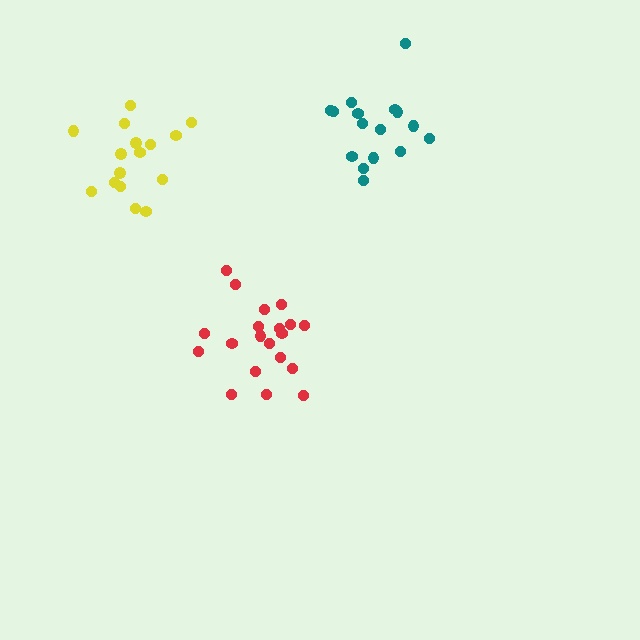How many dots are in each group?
Group 1: 16 dots, Group 2: 20 dots, Group 3: 16 dots (52 total).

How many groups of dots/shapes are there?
There are 3 groups.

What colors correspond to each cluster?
The clusters are colored: teal, red, yellow.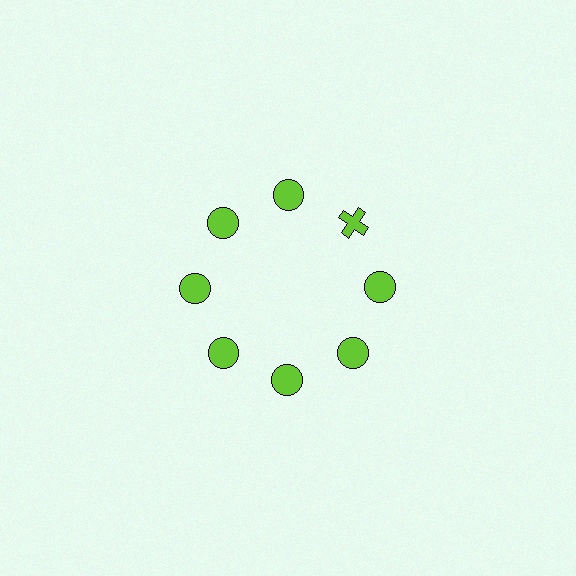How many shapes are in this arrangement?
There are 8 shapes arranged in a ring pattern.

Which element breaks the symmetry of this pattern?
The lime cross at roughly the 2 o'clock position breaks the symmetry. All other shapes are lime circles.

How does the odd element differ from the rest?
It has a different shape: cross instead of circle.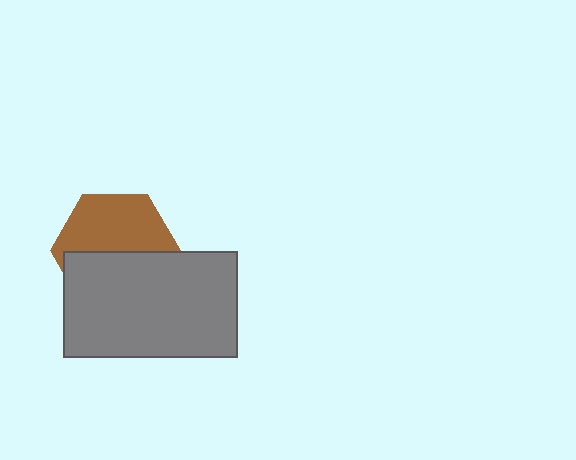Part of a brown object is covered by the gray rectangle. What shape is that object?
It is a hexagon.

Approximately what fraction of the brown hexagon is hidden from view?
Roughly 48% of the brown hexagon is hidden behind the gray rectangle.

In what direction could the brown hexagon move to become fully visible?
The brown hexagon could move up. That would shift it out from behind the gray rectangle entirely.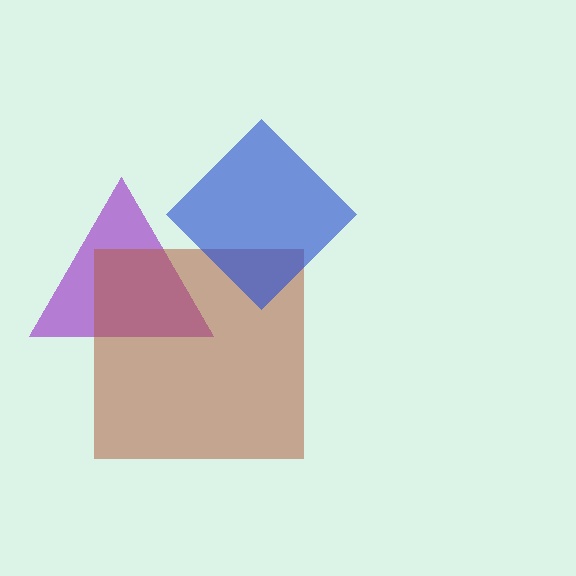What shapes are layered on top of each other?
The layered shapes are: a purple triangle, a brown square, a blue diamond.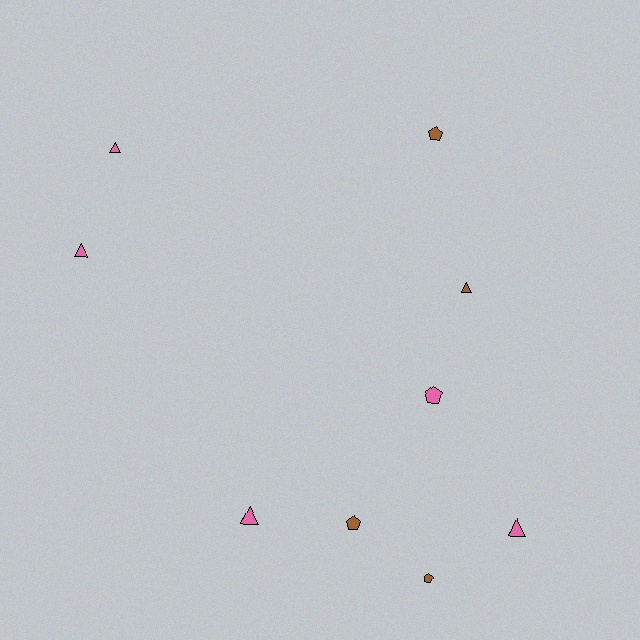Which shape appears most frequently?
Triangle, with 5 objects.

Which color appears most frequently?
Pink, with 5 objects.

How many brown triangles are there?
There is 1 brown triangle.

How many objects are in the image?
There are 9 objects.